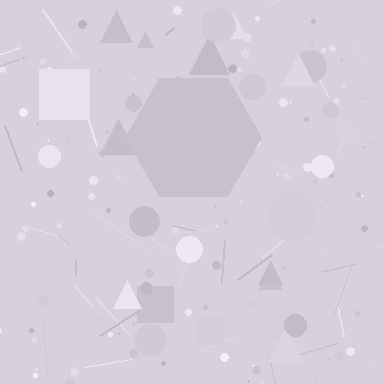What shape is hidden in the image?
A hexagon is hidden in the image.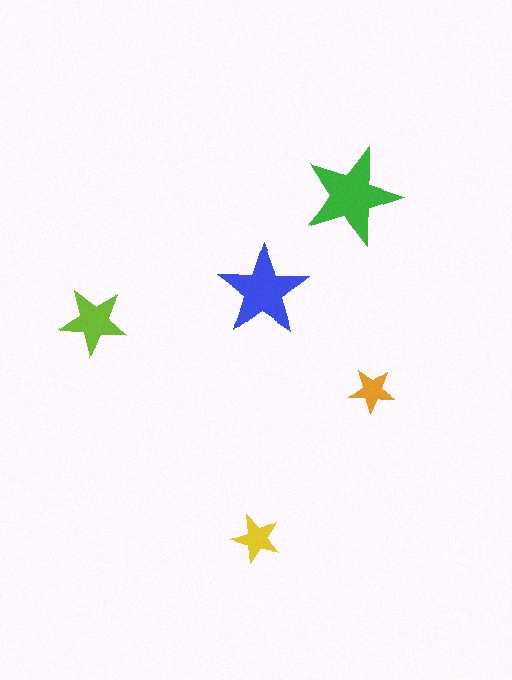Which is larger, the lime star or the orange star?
The lime one.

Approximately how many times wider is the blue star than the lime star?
About 1.5 times wider.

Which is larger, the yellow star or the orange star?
The yellow one.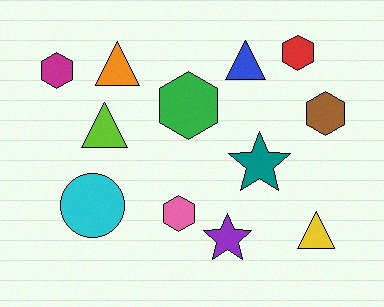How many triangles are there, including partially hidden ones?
There are 4 triangles.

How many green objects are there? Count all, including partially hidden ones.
There is 1 green object.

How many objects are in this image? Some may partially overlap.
There are 12 objects.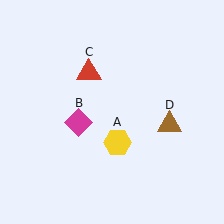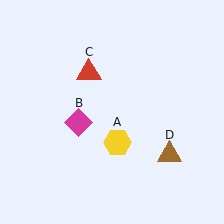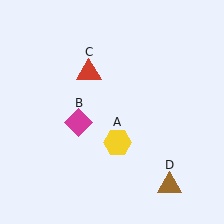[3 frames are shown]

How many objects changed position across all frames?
1 object changed position: brown triangle (object D).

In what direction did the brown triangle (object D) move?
The brown triangle (object D) moved down.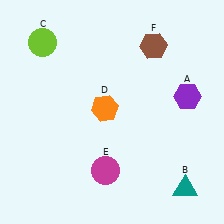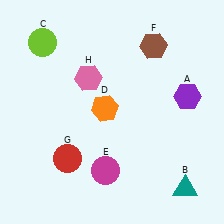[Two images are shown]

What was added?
A red circle (G), a pink hexagon (H) were added in Image 2.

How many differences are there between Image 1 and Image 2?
There are 2 differences between the two images.